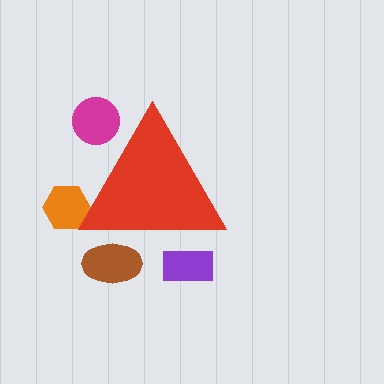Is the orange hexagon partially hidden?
Yes, the orange hexagon is partially hidden behind the red triangle.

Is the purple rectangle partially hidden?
Yes, the purple rectangle is partially hidden behind the red triangle.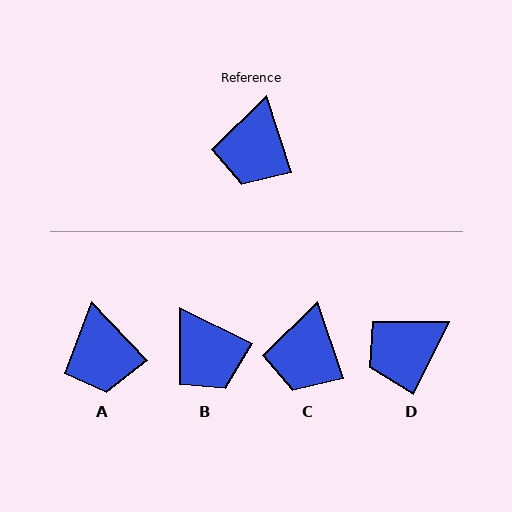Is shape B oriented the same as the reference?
No, it is off by about 45 degrees.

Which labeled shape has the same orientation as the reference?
C.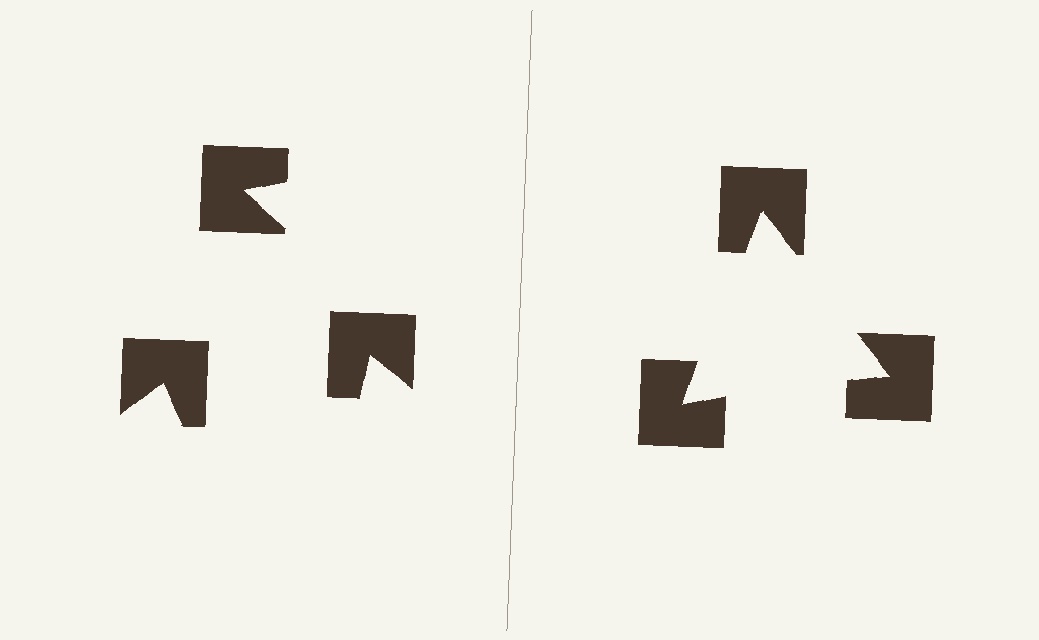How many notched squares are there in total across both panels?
6 — 3 on each side.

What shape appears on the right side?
An illusory triangle.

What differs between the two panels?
The notched squares are positioned identically on both sides; only the wedge orientations differ. On the right they align to a triangle; on the left they are misaligned.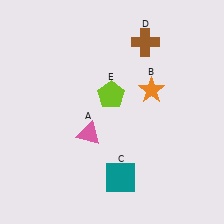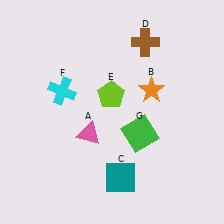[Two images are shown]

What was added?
A cyan cross (F), a green square (G) were added in Image 2.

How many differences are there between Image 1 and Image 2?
There are 2 differences between the two images.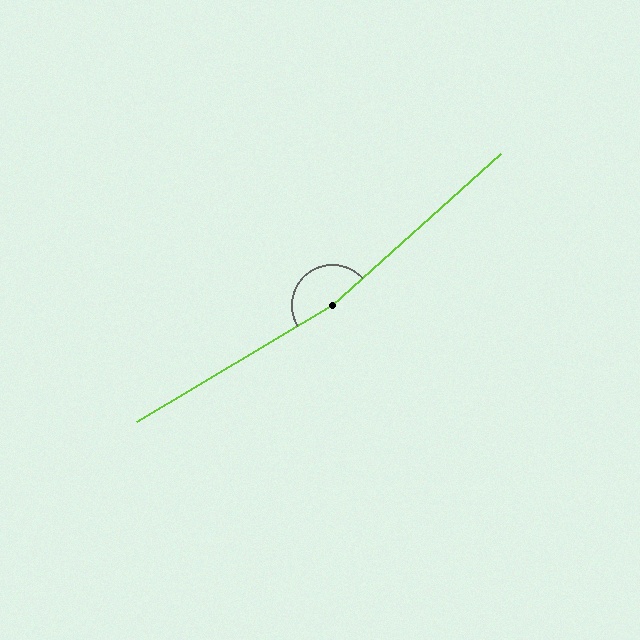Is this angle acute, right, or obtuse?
It is obtuse.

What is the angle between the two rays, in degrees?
Approximately 169 degrees.